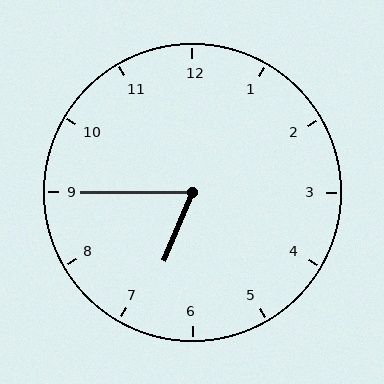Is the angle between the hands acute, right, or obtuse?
It is acute.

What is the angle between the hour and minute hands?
Approximately 68 degrees.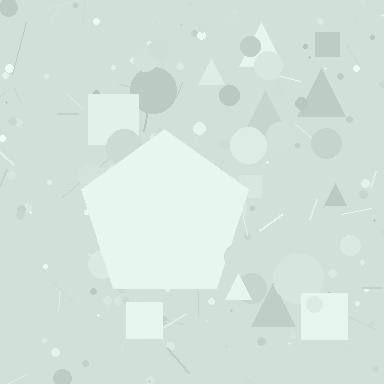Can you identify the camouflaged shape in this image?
The camouflaged shape is a pentagon.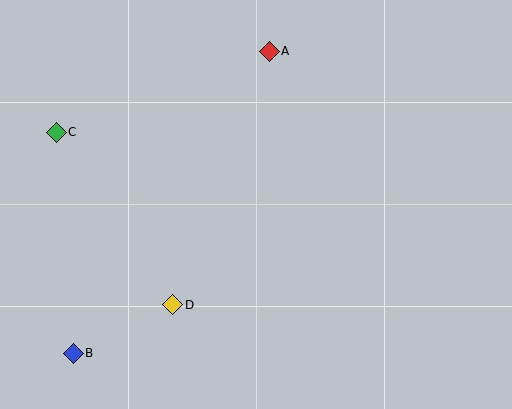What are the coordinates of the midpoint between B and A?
The midpoint between B and A is at (171, 202).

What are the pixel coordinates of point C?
Point C is at (56, 132).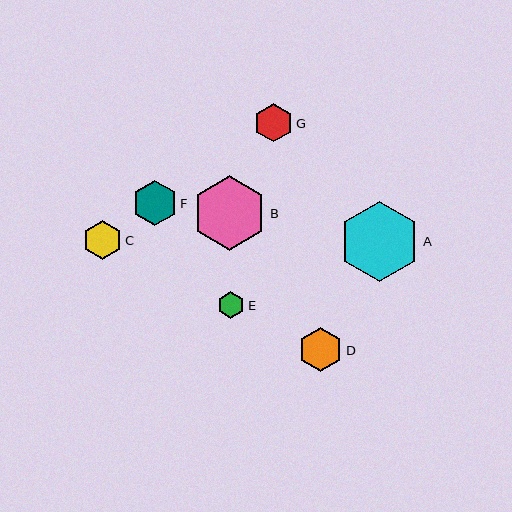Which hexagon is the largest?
Hexagon A is the largest with a size of approximately 81 pixels.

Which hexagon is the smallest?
Hexagon E is the smallest with a size of approximately 28 pixels.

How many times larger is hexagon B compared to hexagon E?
Hexagon B is approximately 2.7 times the size of hexagon E.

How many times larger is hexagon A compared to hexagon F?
Hexagon A is approximately 1.8 times the size of hexagon F.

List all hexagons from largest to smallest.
From largest to smallest: A, B, F, D, C, G, E.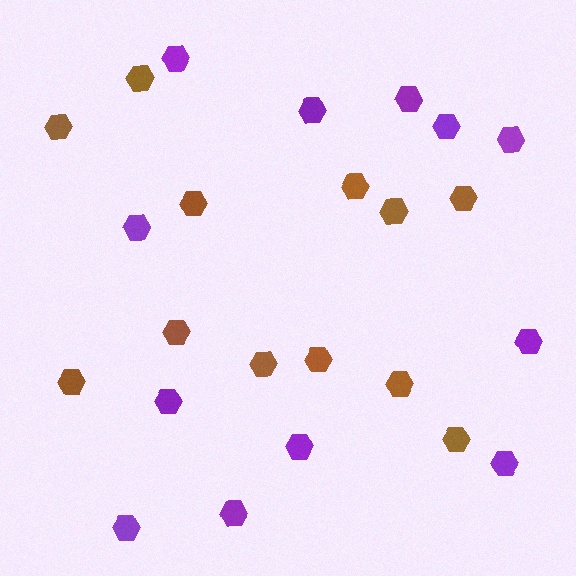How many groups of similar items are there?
There are 2 groups: one group of purple hexagons (12) and one group of brown hexagons (12).